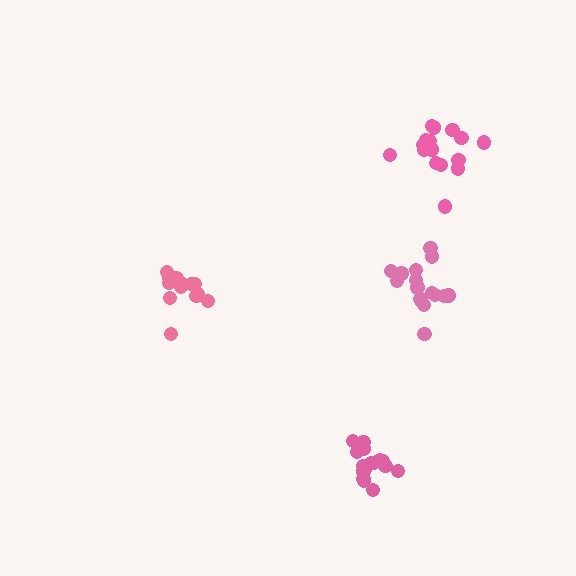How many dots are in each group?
Group 1: 19 dots, Group 2: 13 dots, Group 3: 17 dots, Group 4: 16 dots (65 total).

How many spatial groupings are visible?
There are 4 spatial groupings.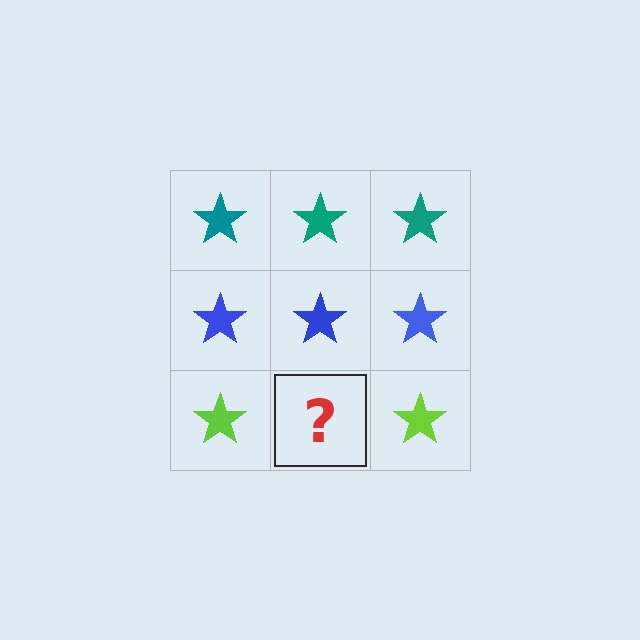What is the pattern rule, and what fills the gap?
The rule is that each row has a consistent color. The gap should be filled with a lime star.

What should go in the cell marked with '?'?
The missing cell should contain a lime star.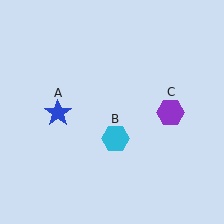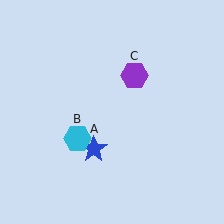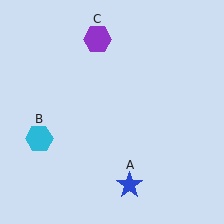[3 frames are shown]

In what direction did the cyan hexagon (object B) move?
The cyan hexagon (object B) moved left.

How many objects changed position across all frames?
3 objects changed position: blue star (object A), cyan hexagon (object B), purple hexagon (object C).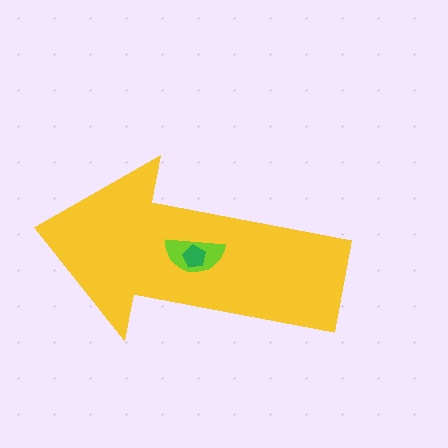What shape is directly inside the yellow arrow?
The lime semicircle.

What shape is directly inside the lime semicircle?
The green pentagon.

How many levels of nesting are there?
3.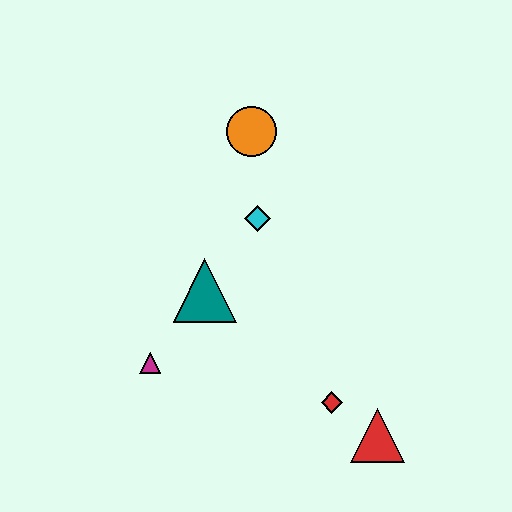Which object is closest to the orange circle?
The cyan diamond is closest to the orange circle.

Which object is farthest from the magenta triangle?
The orange circle is farthest from the magenta triangle.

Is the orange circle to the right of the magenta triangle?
Yes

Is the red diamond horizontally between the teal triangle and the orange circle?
No